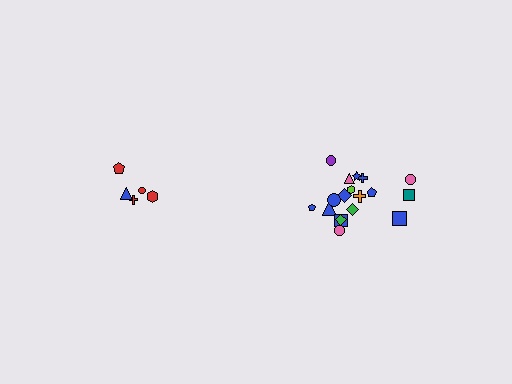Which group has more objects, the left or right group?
The right group.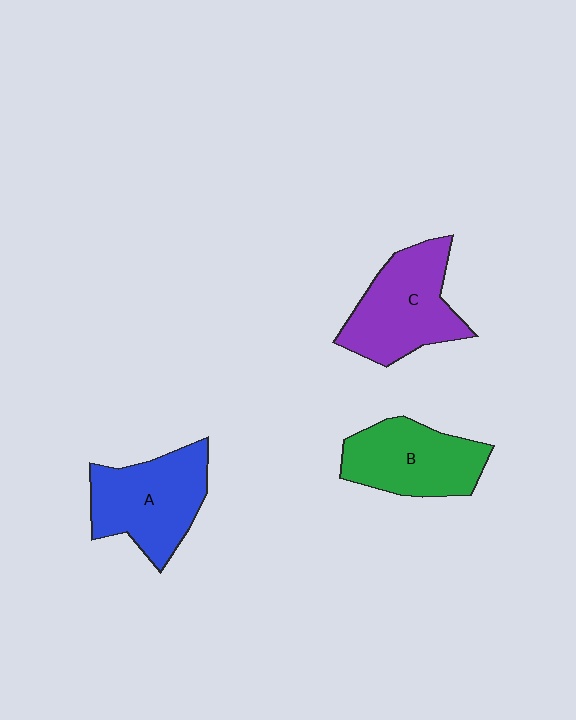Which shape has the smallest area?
Shape B (green).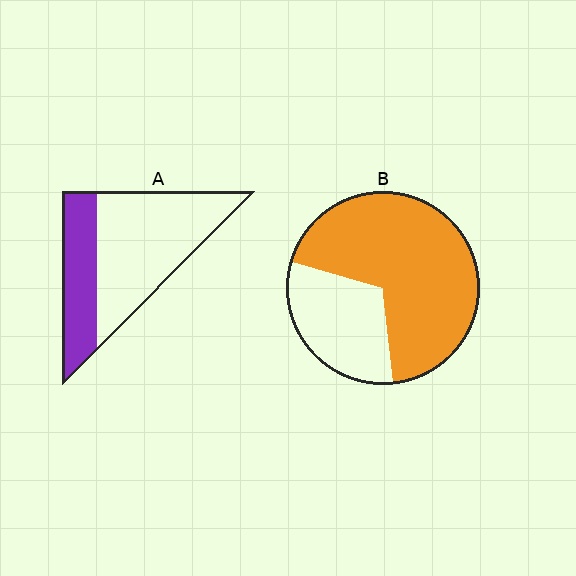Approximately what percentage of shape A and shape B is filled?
A is approximately 35% and B is approximately 70%.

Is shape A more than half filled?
No.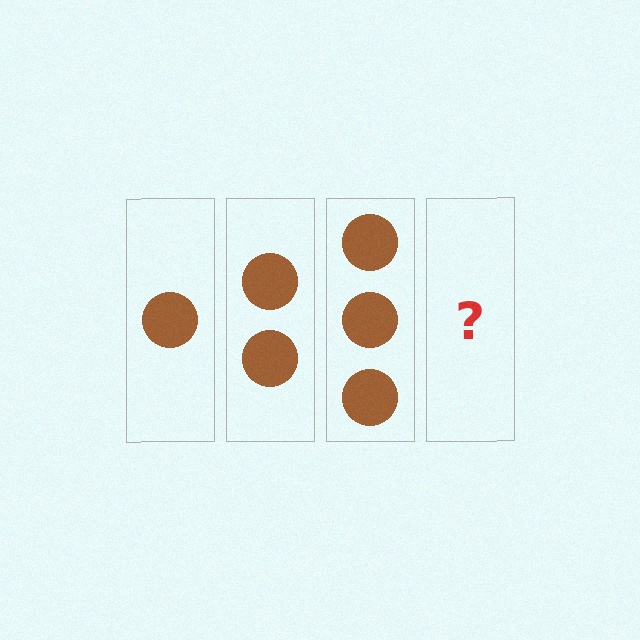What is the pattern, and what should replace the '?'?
The pattern is that each step adds one more circle. The '?' should be 4 circles.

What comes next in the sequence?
The next element should be 4 circles.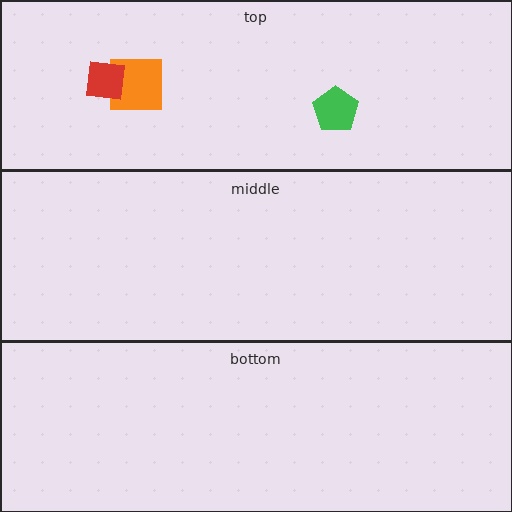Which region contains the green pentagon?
The top region.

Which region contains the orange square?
The top region.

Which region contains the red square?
The top region.